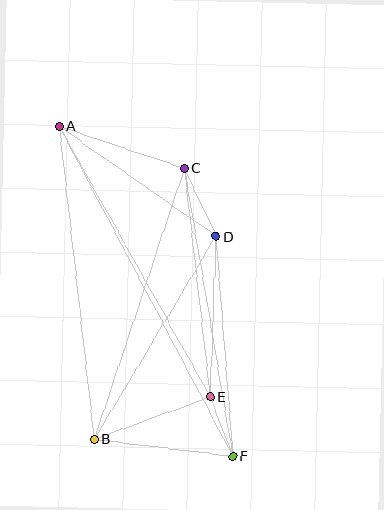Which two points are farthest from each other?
Points A and F are farthest from each other.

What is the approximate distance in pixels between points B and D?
The distance between B and D is approximately 237 pixels.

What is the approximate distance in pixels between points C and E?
The distance between C and E is approximately 230 pixels.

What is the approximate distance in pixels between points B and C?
The distance between B and C is approximately 285 pixels.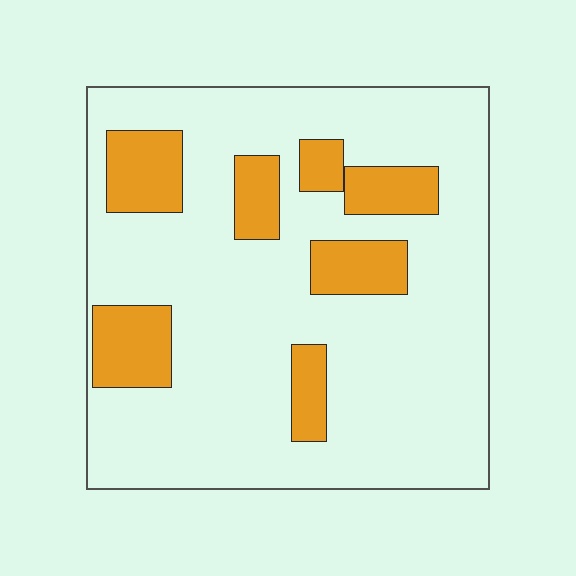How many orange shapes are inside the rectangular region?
7.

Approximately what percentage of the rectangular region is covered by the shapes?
Approximately 20%.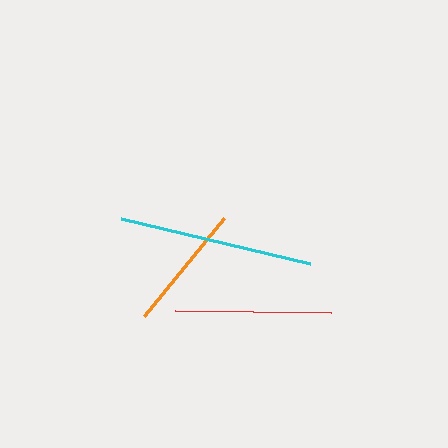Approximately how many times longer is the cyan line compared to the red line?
The cyan line is approximately 1.2 times the length of the red line.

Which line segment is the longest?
The cyan line is the longest at approximately 194 pixels.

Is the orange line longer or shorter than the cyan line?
The cyan line is longer than the orange line.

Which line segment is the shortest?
The orange line is the shortest at approximately 126 pixels.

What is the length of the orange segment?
The orange segment is approximately 126 pixels long.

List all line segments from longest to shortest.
From longest to shortest: cyan, red, orange.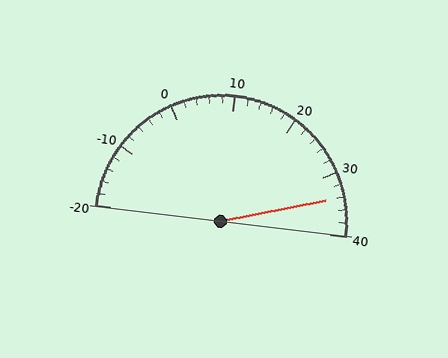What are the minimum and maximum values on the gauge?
The gauge ranges from -20 to 40.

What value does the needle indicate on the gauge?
The needle indicates approximately 34.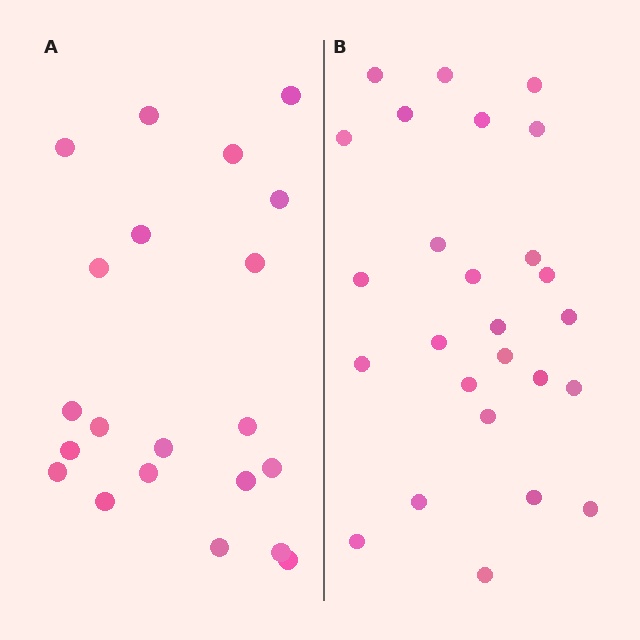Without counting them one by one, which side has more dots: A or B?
Region B (the right region) has more dots.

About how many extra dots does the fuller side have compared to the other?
Region B has about 5 more dots than region A.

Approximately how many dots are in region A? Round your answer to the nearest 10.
About 20 dots. (The exact count is 21, which rounds to 20.)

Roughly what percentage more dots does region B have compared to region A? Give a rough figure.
About 25% more.